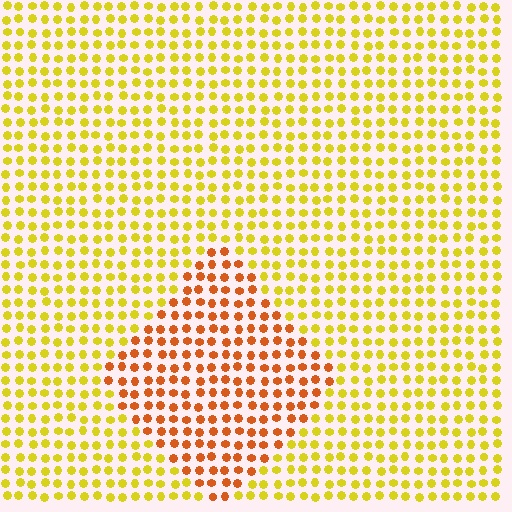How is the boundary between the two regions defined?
The boundary is defined purely by a slight shift in hue (about 38 degrees). Spacing, size, and orientation are identical on both sides.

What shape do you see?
I see a diamond.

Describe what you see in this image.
The image is filled with small yellow elements in a uniform arrangement. A diamond-shaped region is visible where the elements are tinted to a slightly different hue, forming a subtle color boundary.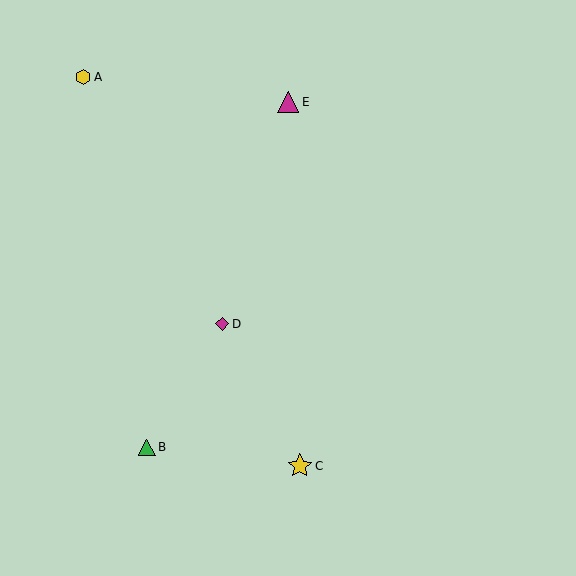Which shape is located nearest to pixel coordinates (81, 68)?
The yellow hexagon (labeled A) at (83, 77) is nearest to that location.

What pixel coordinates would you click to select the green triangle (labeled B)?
Click at (147, 447) to select the green triangle B.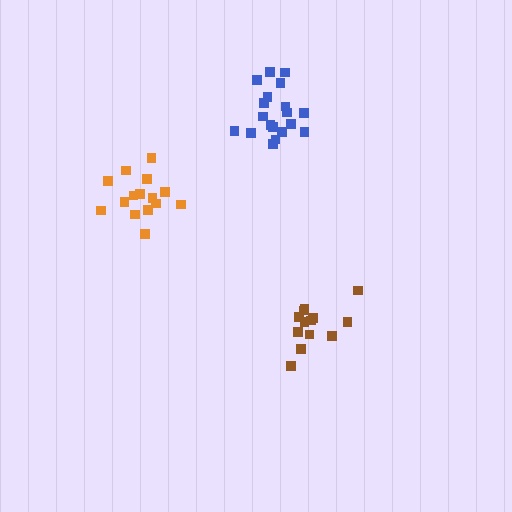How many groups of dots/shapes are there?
There are 3 groups.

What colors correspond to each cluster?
The clusters are colored: orange, blue, brown.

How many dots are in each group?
Group 1: 15 dots, Group 2: 19 dots, Group 3: 13 dots (47 total).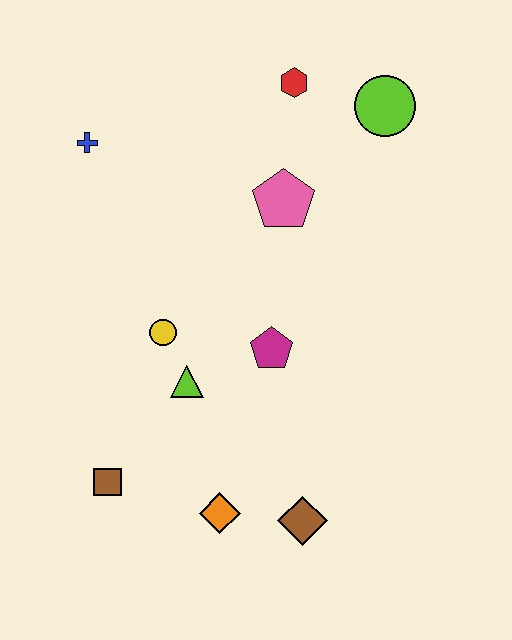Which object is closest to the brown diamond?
The orange diamond is closest to the brown diamond.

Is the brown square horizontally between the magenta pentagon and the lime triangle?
No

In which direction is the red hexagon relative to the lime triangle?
The red hexagon is above the lime triangle.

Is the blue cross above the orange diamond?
Yes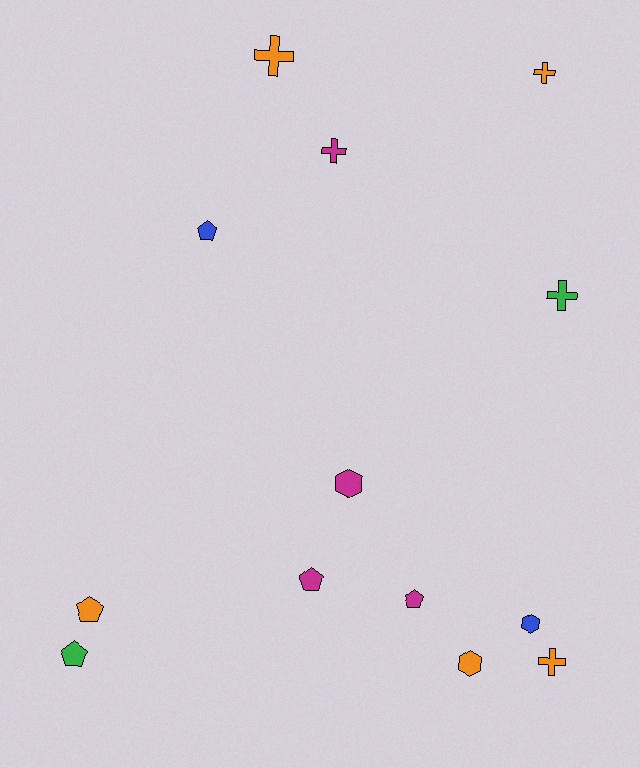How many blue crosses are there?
There are no blue crosses.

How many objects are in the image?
There are 13 objects.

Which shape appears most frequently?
Cross, with 5 objects.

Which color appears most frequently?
Orange, with 5 objects.